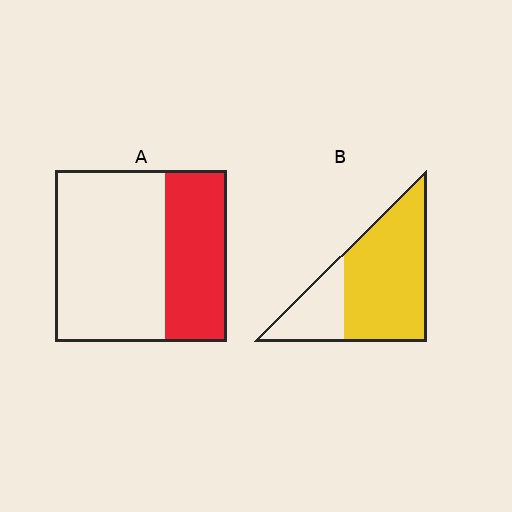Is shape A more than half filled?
No.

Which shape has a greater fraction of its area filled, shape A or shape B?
Shape B.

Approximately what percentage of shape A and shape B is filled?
A is approximately 35% and B is approximately 75%.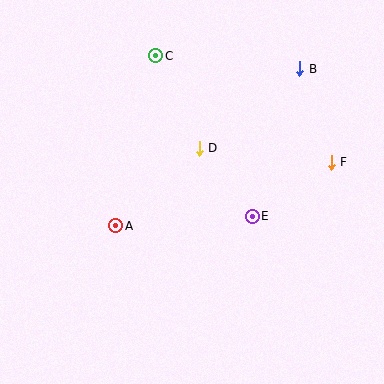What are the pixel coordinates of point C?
Point C is at (156, 56).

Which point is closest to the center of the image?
Point D at (199, 148) is closest to the center.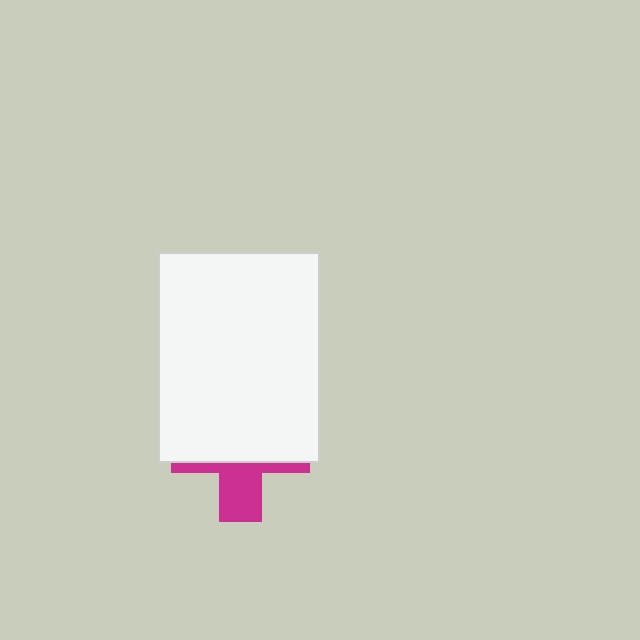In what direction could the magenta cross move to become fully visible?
The magenta cross could move down. That would shift it out from behind the white rectangle entirely.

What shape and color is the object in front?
The object in front is a white rectangle.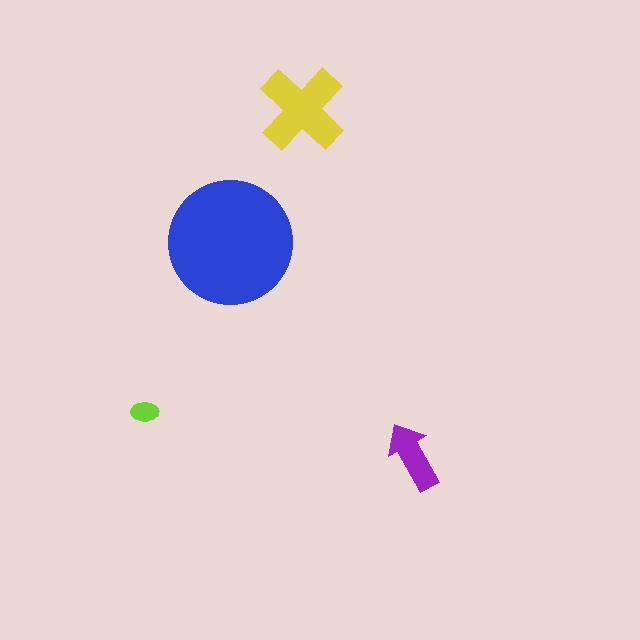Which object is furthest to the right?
The purple arrow is rightmost.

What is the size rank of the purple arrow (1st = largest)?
3rd.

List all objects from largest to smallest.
The blue circle, the yellow cross, the purple arrow, the lime ellipse.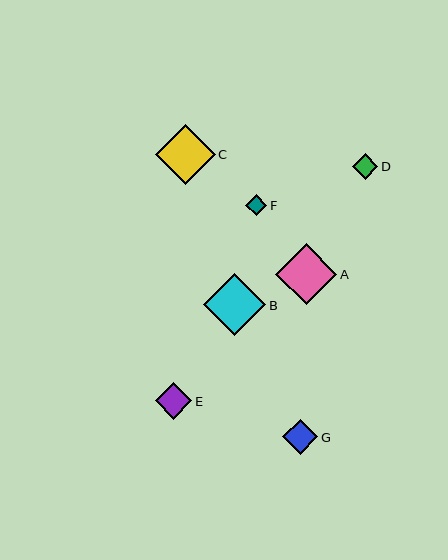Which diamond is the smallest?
Diamond F is the smallest with a size of approximately 21 pixels.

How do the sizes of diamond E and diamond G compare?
Diamond E and diamond G are approximately the same size.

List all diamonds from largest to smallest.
From largest to smallest: B, A, C, E, G, D, F.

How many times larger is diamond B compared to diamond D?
Diamond B is approximately 2.4 times the size of diamond D.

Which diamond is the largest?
Diamond B is the largest with a size of approximately 62 pixels.